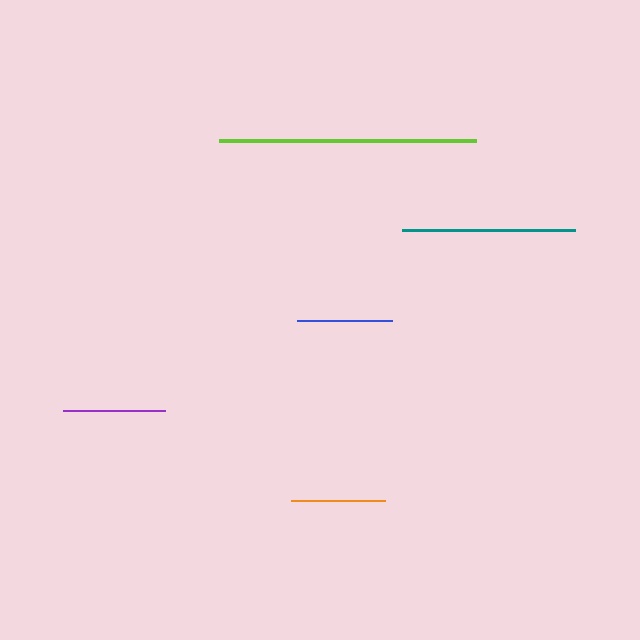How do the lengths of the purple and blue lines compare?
The purple and blue lines are approximately the same length.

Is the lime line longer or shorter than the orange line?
The lime line is longer than the orange line.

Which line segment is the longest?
The lime line is the longest at approximately 257 pixels.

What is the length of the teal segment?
The teal segment is approximately 174 pixels long.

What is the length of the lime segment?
The lime segment is approximately 257 pixels long.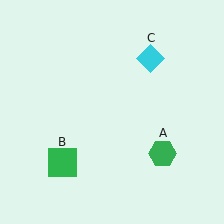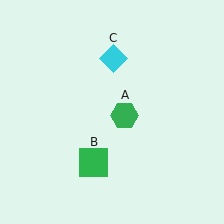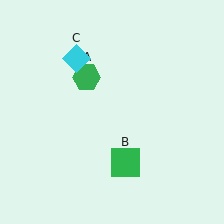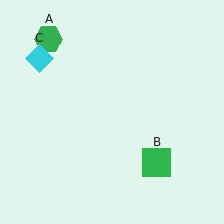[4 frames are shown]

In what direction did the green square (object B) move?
The green square (object B) moved right.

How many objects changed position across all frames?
3 objects changed position: green hexagon (object A), green square (object B), cyan diamond (object C).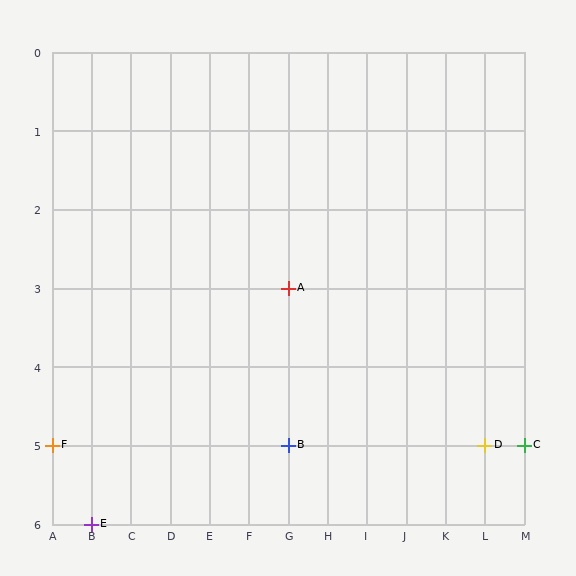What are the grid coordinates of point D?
Point D is at grid coordinates (L, 5).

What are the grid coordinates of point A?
Point A is at grid coordinates (G, 3).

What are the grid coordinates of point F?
Point F is at grid coordinates (A, 5).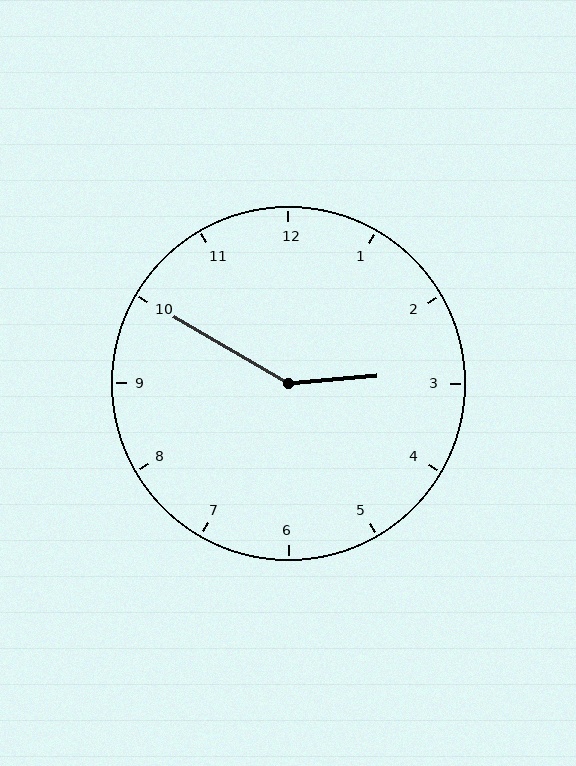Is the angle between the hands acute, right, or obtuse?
It is obtuse.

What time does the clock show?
2:50.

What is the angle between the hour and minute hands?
Approximately 145 degrees.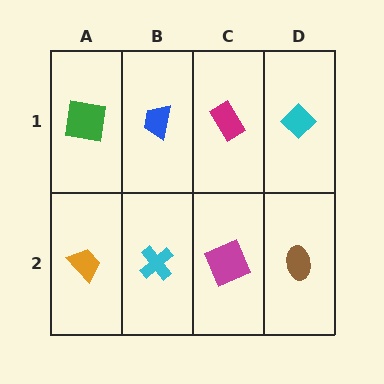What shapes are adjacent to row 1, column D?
A brown ellipse (row 2, column D), a magenta rectangle (row 1, column C).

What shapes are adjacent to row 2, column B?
A blue trapezoid (row 1, column B), an orange trapezoid (row 2, column A), a magenta square (row 2, column C).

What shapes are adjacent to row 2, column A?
A green square (row 1, column A), a cyan cross (row 2, column B).